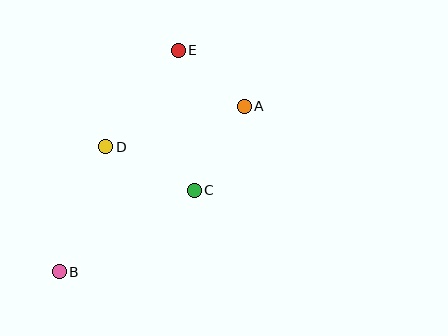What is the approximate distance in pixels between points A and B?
The distance between A and B is approximately 248 pixels.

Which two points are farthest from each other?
Points B and E are farthest from each other.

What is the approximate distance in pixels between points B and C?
The distance between B and C is approximately 157 pixels.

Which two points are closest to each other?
Points A and E are closest to each other.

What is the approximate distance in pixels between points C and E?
The distance between C and E is approximately 141 pixels.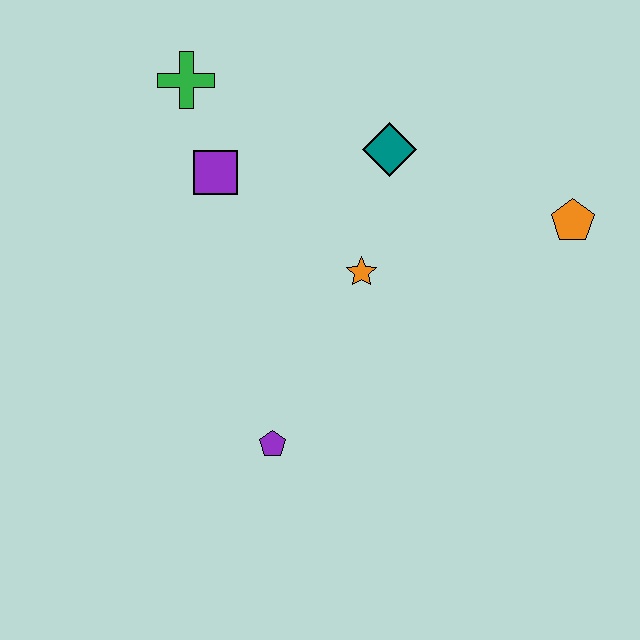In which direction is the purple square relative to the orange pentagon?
The purple square is to the left of the orange pentagon.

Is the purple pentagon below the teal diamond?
Yes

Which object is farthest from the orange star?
The green cross is farthest from the orange star.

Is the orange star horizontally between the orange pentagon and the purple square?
Yes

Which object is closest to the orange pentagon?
The teal diamond is closest to the orange pentagon.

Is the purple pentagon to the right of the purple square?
Yes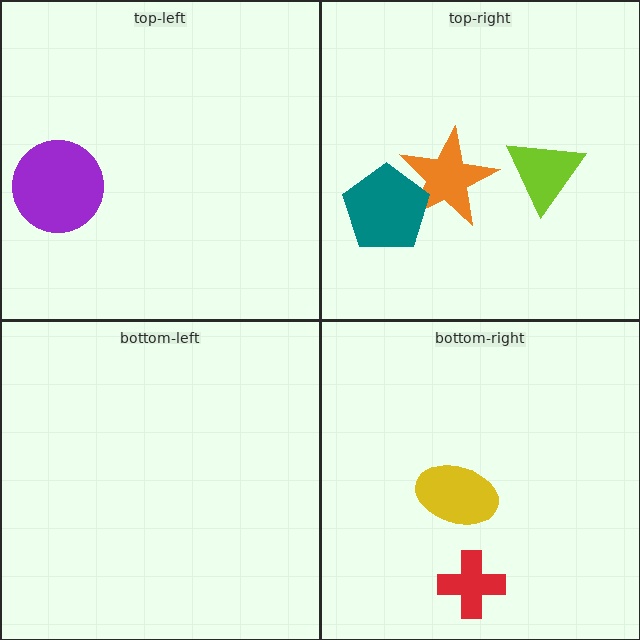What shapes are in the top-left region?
The purple circle.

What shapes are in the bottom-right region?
The yellow ellipse, the red cross.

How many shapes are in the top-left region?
1.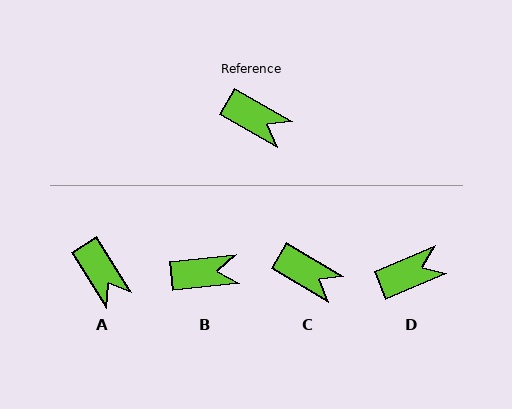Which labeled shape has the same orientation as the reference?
C.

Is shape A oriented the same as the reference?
No, it is off by about 28 degrees.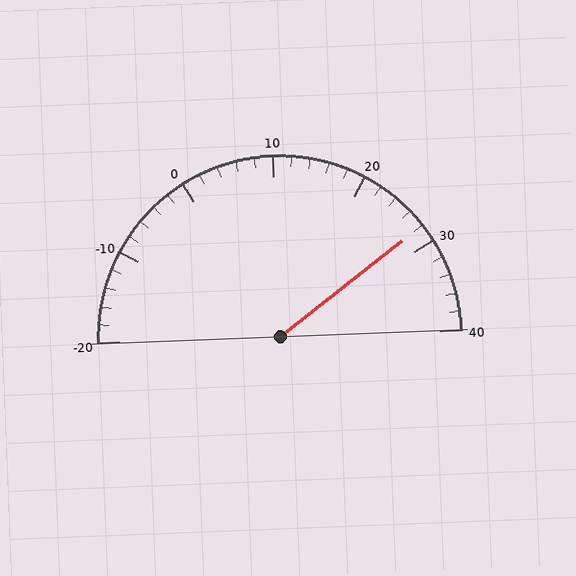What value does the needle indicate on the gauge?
The needle indicates approximately 28.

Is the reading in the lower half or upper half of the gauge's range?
The reading is in the upper half of the range (-20 to 40).